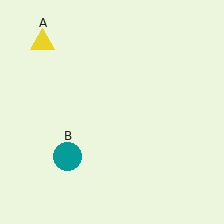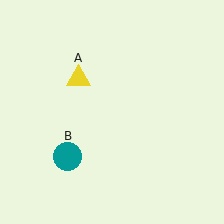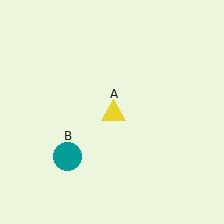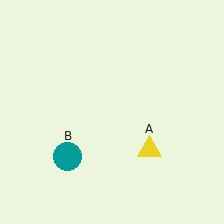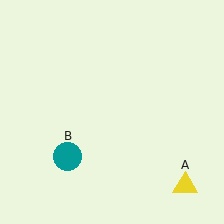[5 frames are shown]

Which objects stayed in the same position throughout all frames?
Teal circle (object B) remained stationary.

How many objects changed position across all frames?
1 object changed position: yellow triangle (object A).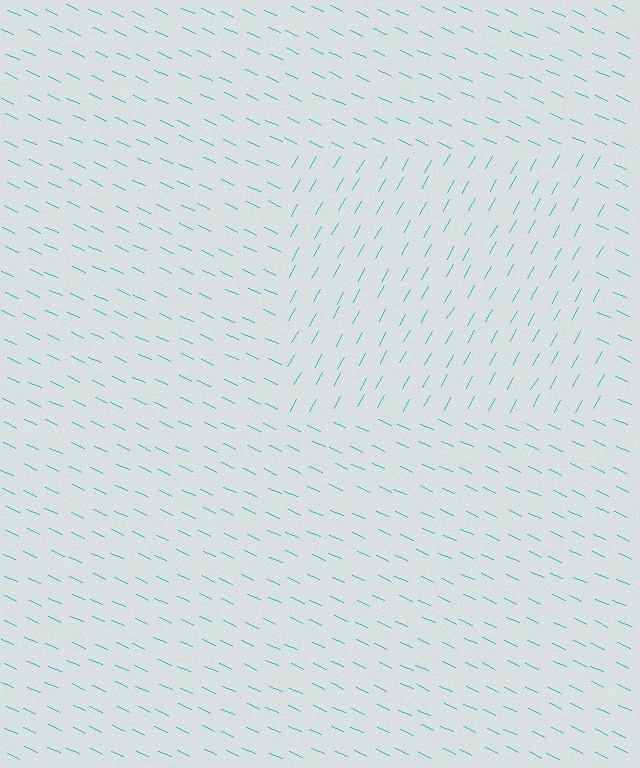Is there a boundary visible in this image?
Yes, there is a texture boundary formed by a change in line orientation.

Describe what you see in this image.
The image is filled with small cyan line segments. A rectangle region in the image has lines oriented differently from the surrounding lines, creating a visible texture boundary.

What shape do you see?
I see a rectangle.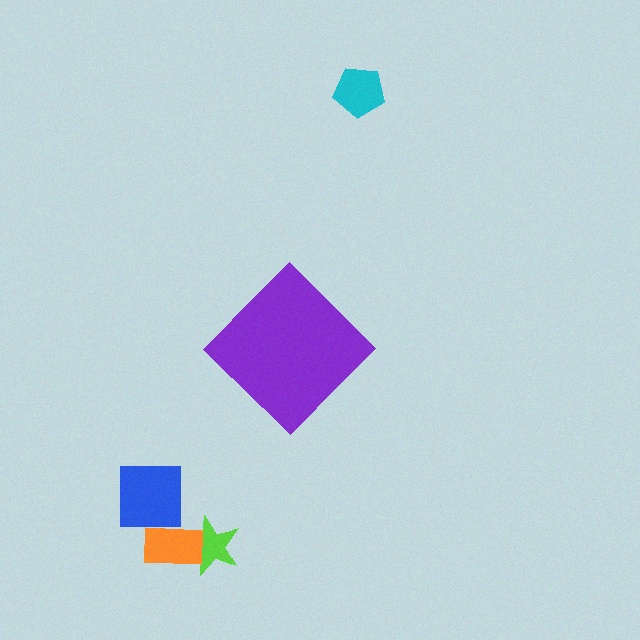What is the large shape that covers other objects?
A purple diamond.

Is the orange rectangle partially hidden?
No, the orange rectangle is fully visible.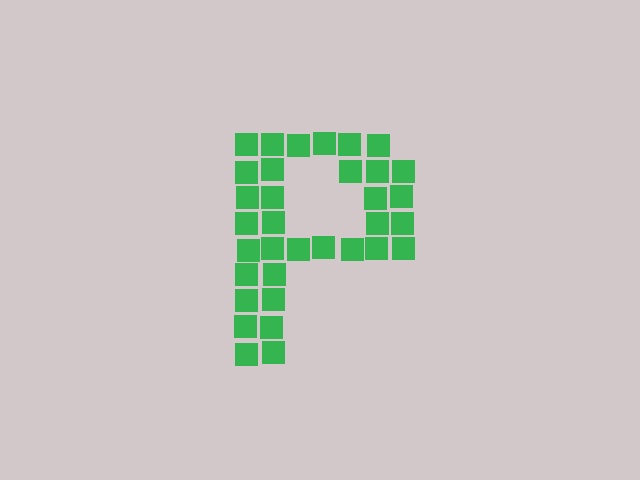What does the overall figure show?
The overall figure shows the letter P.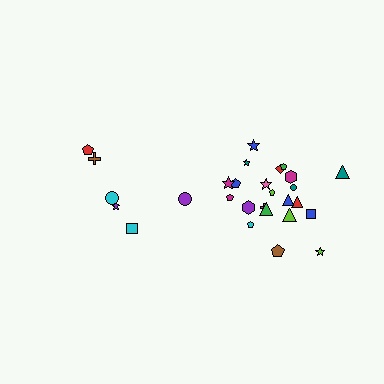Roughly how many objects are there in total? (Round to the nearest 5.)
Roughly 30 objects in total.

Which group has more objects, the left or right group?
The right group.